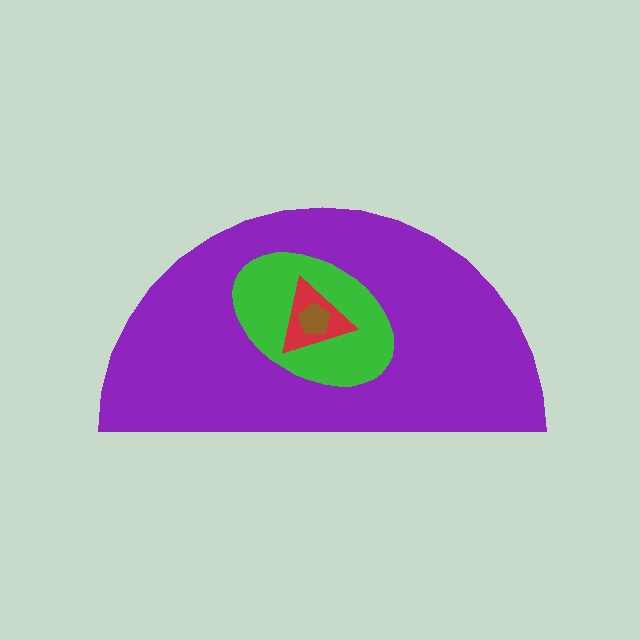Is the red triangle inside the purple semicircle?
Yes.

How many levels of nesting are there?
4.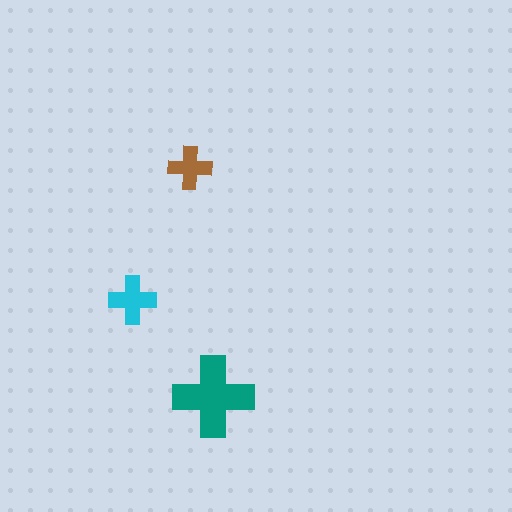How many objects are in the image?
There are 3 objects in the image.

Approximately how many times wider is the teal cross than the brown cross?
About 2 times wider.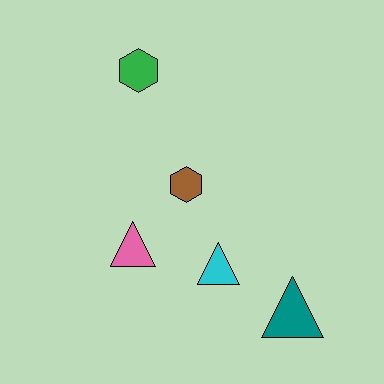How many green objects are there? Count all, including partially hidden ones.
There is 1 green object.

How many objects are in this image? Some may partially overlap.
There are 5 objects.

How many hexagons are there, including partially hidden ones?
There are 2 hexagons.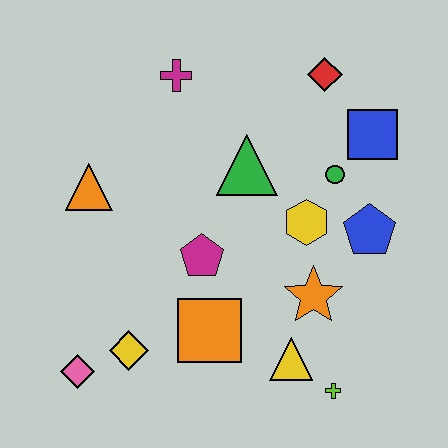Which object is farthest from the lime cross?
The magenta cross is farthest from the lime cross.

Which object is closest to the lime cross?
The yellow triangle is closest to the lime cross.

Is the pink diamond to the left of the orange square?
Yes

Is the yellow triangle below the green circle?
Yes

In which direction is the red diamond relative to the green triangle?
The red diamond is above the green triangle.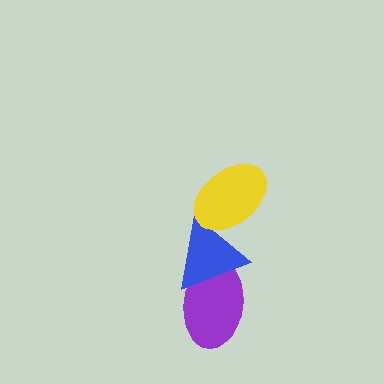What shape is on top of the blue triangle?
The yellow ellipse is on top of the blue triangle.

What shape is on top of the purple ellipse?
The blue triangle is on top of the purple ellipse.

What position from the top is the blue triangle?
The blue triangle is 2nd from the top.